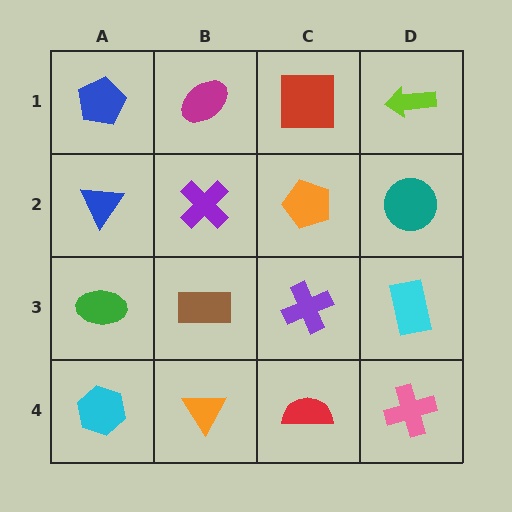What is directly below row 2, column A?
A green ellipse.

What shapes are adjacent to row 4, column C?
A purple cross (row 3, column C), an orange triangle (row 4, column B), a pink cross (row 4, column D).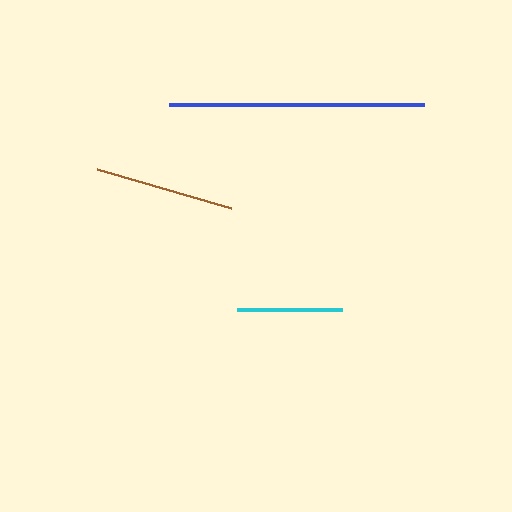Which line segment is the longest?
The blue line is the longest at approximately 255 pixels.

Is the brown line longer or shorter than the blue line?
The blue line is longer than the brown line.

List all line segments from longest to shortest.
From longest to shortest: blue, brown, cyan.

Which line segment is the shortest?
The cyan line is the shortest at approximately 105 pixels.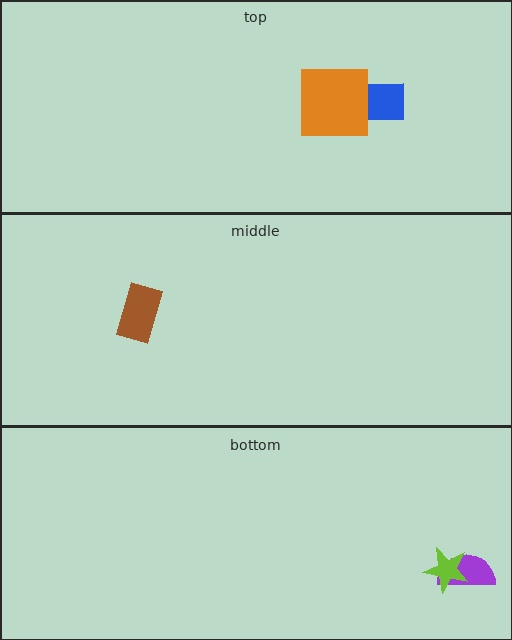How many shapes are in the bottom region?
2.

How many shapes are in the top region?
2.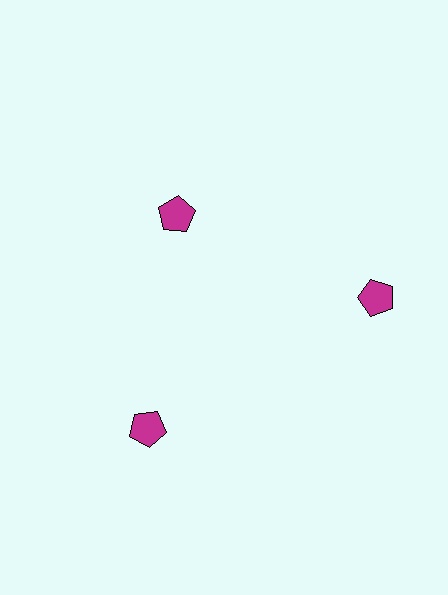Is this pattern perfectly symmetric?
No. The 3 magenta pentagons are arranged in a ring, but one element near the 11 o'clock position is pulled inward toward the center, breaking the 3-fold rotational symmetry.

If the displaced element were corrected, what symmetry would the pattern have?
It would have 3-fold rotational symmetry — the pattern would map onto itself every 120 degrees.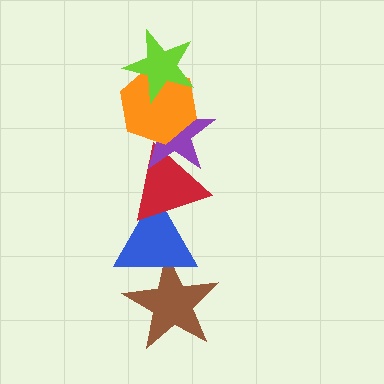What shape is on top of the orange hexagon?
The lime star is on top of the orange hexagon.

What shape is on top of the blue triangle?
The red triangle is on top of the blue triangle.